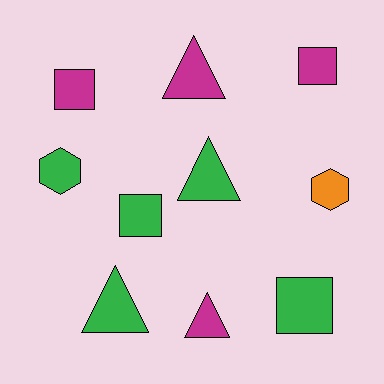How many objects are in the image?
There are 10 objects.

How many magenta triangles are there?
There are 2 magenta triangles.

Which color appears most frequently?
Green, with 5 objects.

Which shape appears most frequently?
Square, with 4 objects.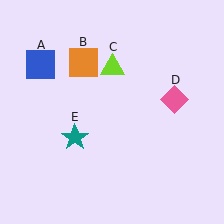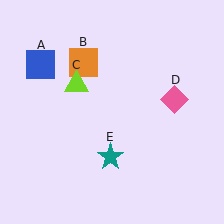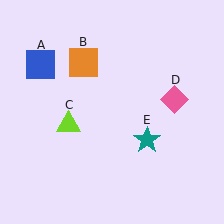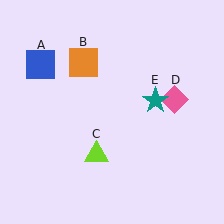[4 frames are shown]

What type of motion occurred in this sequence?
The lime triangle (object C), teal star (object E) rotated counterclockwise around the center of the scene.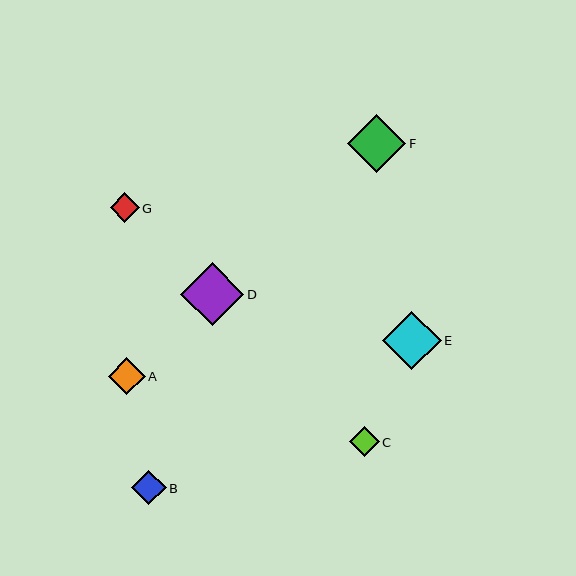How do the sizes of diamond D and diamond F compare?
Diamond D and diamond F are approximately the same size.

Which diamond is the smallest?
Diamond G is the smallest with a size of approximately 29 pixels.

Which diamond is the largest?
Diamond D is the largest with a size of approximately 63 pixels.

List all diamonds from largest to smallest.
From largest to smallest: D, F, E, A, B, C, G.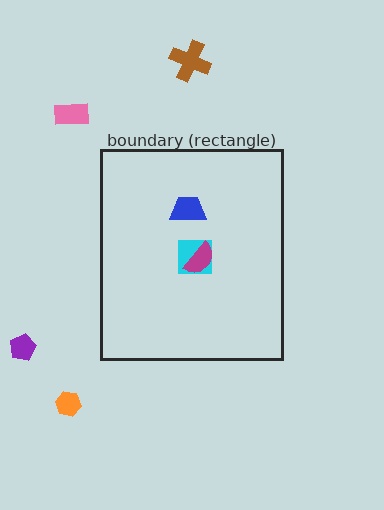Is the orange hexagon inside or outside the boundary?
Outside.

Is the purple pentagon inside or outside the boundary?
Outside.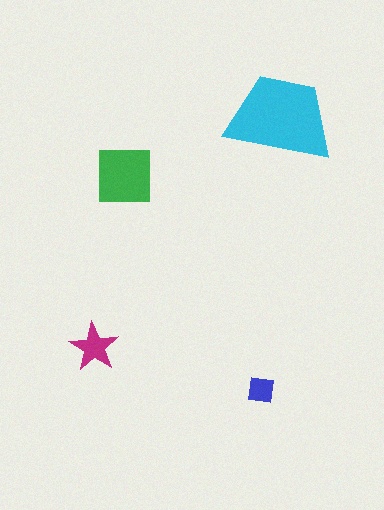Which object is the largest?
The cyan trapezoid.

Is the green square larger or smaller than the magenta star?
Larger.